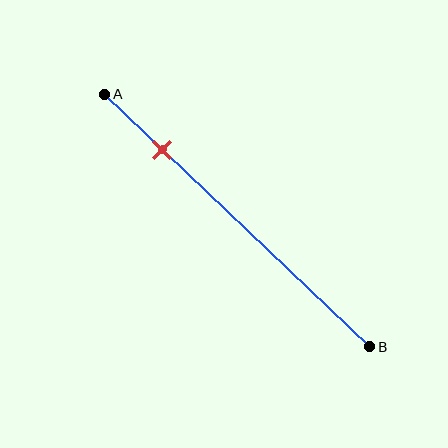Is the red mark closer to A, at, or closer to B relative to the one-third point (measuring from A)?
The red mark is closer to point A than the one-third point of segment AB.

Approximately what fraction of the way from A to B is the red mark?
The red mark is approximately 20% of the way from A to B.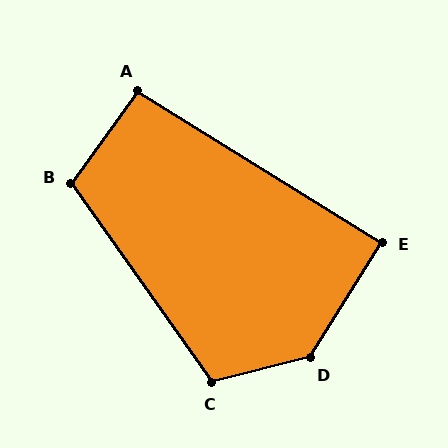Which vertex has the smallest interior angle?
E, at approximately 90 degrees.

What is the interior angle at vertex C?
Approximately 111 degrees (obtuse).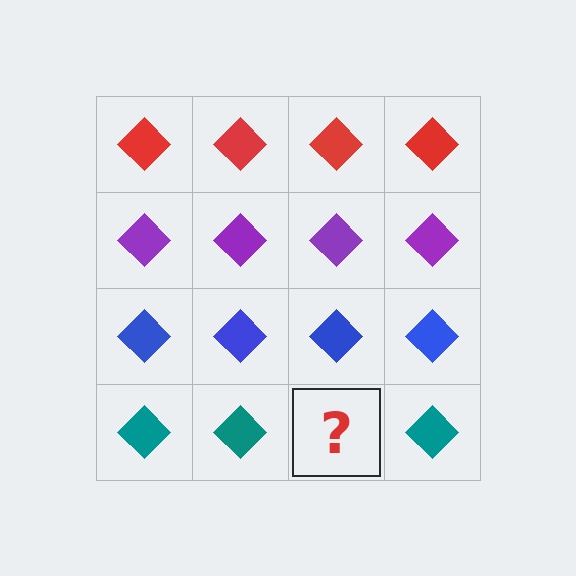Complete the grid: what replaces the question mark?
The question mark should be replaced with a teal diamond.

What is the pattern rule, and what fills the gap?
The rule is that each row has a consistent color. The gap should be filled with a teal diamond.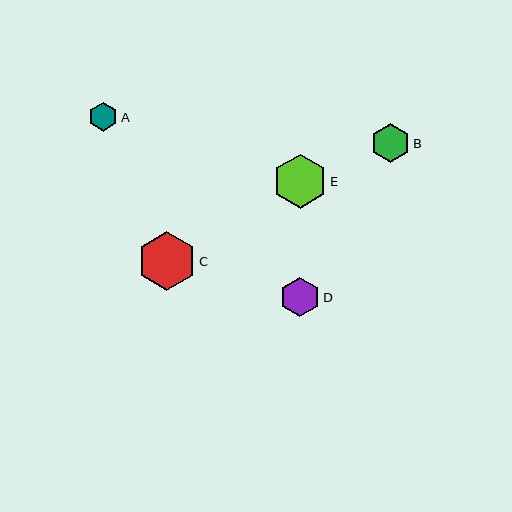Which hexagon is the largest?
Hexagon C is the largest with a size of approximately 59 pixels.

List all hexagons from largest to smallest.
From largest to smallest: C, E, D, B, A.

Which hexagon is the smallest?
Hexagon A is the smallest with a size of approximately 29 pixels.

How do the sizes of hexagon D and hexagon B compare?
Hexagon D and hexagon B are approximately the same size.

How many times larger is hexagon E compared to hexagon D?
Hexagon E is approximately 1.4 times the size of hexagon D.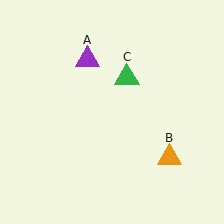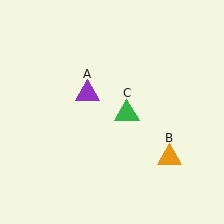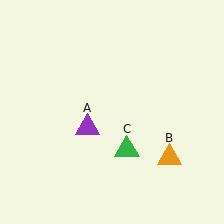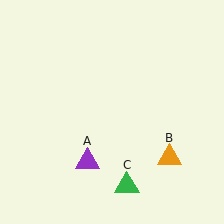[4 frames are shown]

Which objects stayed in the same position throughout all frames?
Orange triangle (object B) remained stationary.